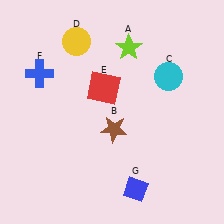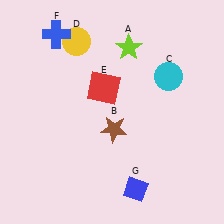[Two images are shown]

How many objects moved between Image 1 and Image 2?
1 object moved between the two images.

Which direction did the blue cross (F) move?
The blue cross (F) moved up.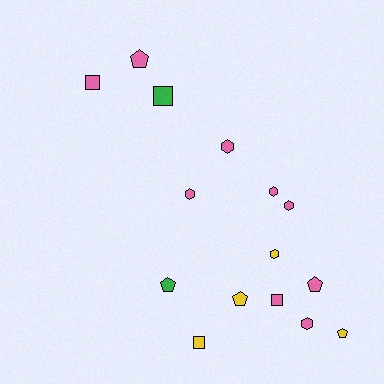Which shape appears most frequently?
Hexagon, with 6 objects.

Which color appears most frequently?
Pink, with 9 objects.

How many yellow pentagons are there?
There are 2 yellow pentagons.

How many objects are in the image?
There are 15 objects.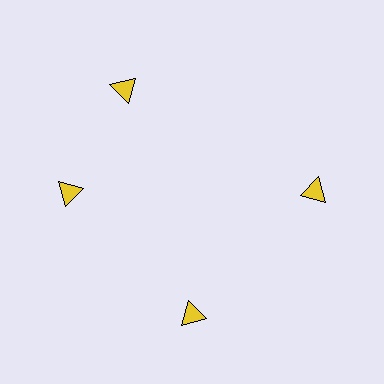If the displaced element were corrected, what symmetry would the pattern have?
It would have 4-fold rotational symmetry — the pattern would map onto itself every 90 degrees.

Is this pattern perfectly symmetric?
No. The 4 yellow triangles are arranged in a ring, but one element near the 12 o'clock position is rotated out of alignment along the ring, breaking the 4-fold rotational symmetry.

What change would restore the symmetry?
The symmetry would be restored by rotating it back into even spacing with its neighbors so that all 4 triangles sit at equal angles and equal distance from the center.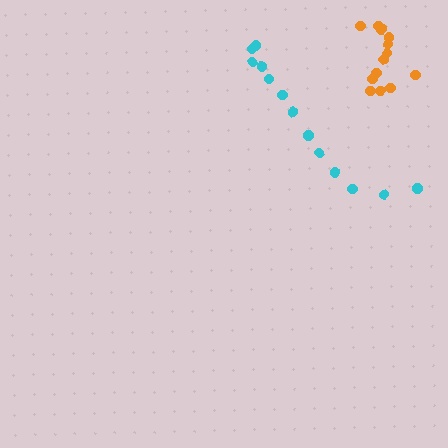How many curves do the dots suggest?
There are 2 distinct paths.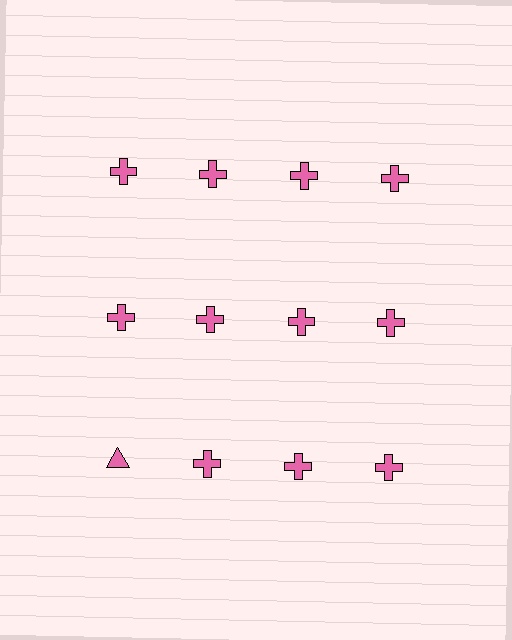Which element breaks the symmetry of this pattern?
The pink triangle in the third row, leftmost column breaks the symmetry. All other shapes are pink crosses.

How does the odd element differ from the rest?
It has a different shape: triangle instead of cross.